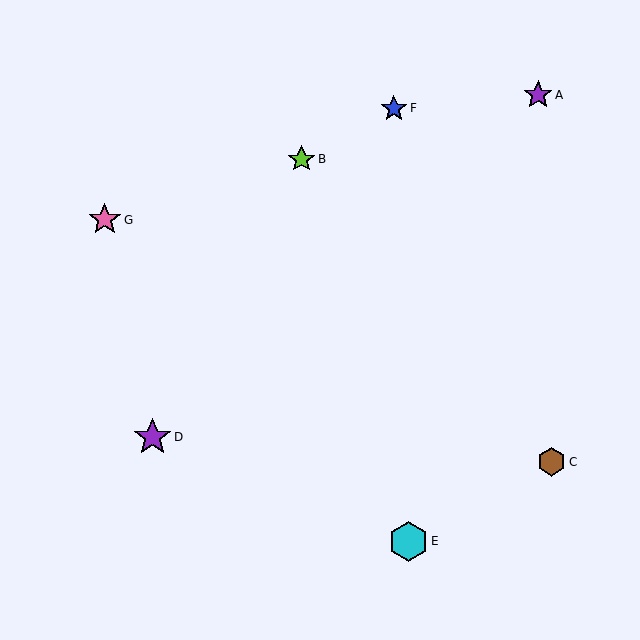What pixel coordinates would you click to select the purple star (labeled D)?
Click at (152, 437) to select the purple star D.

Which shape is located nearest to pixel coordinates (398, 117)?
The blue star (labeled F) at (394, 108) is nearest to that location.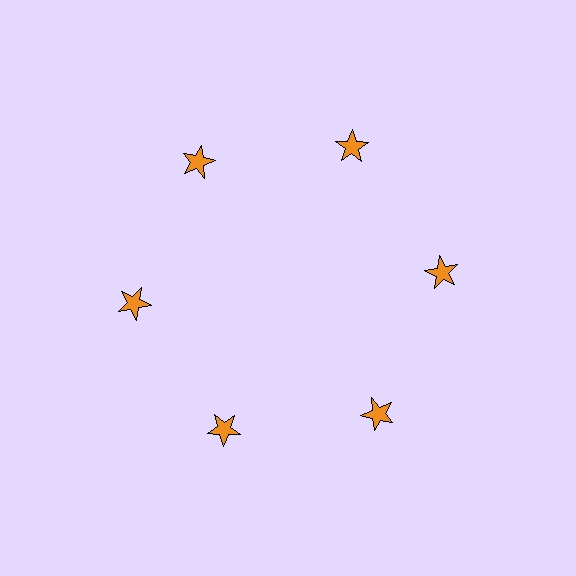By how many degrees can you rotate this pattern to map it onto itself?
The pattern maps onto itself every 60 degrees of rotation.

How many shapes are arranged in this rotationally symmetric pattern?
There are 6 shapes, arranged in 6 groups of 1.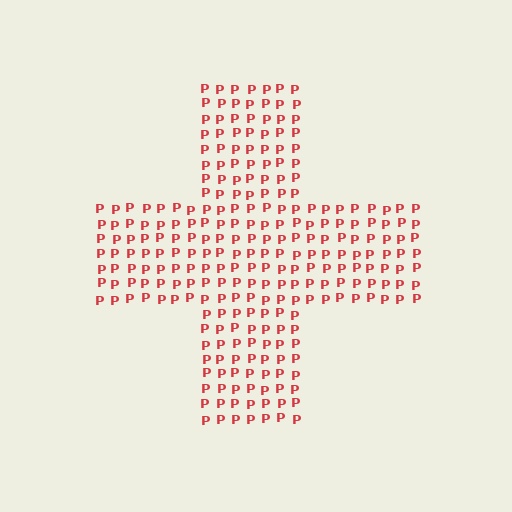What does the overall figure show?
The overall figure shows a cross.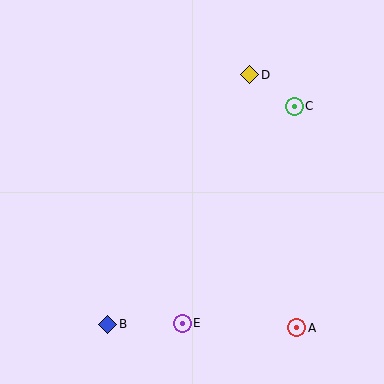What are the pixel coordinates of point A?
Point A is at (297, 328).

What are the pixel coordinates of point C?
Point C is at (294, 106).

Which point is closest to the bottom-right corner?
Point A is closest to the bottom-right corner.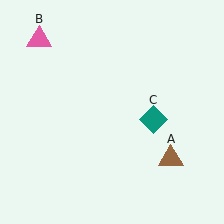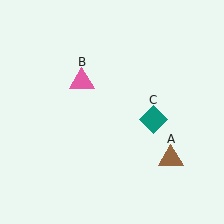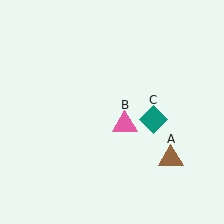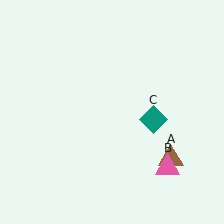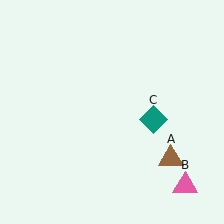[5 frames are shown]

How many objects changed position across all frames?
1 object changed position: pink triangle (object B).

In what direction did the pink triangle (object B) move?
The pink triangle (object B) moved down and to the right.